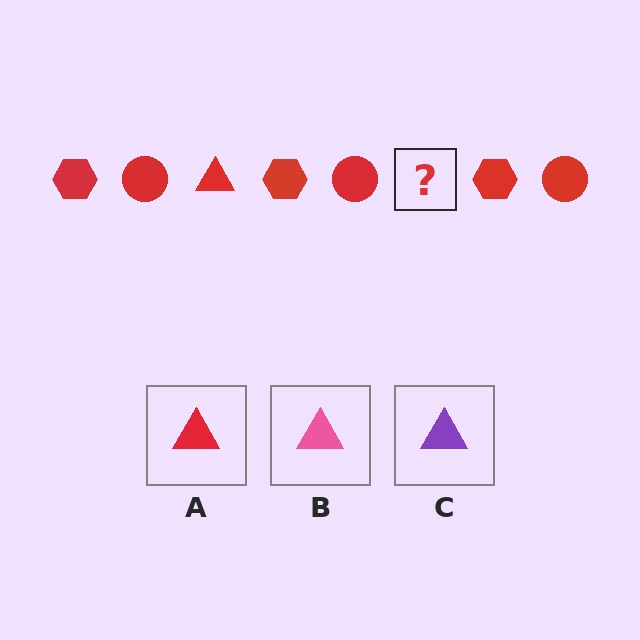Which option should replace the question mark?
Option A.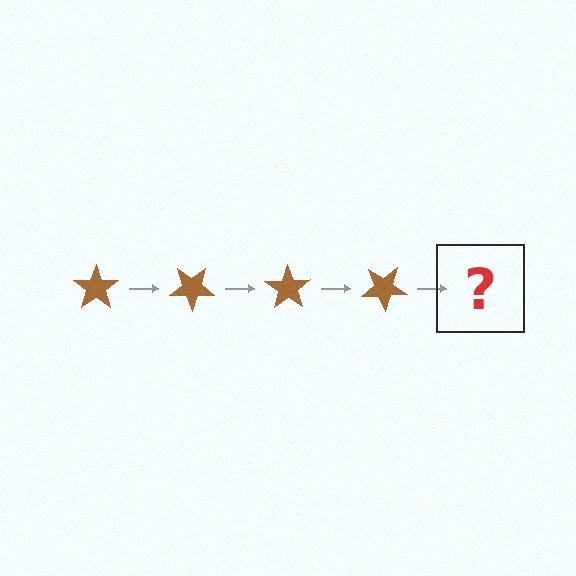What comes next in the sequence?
The next element should be a brown star rotated 140 degrees.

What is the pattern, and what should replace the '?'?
The pattern is that the star rotates 35 degrees each step. The '?' should be a brown star rotated 140 degrees.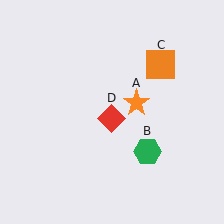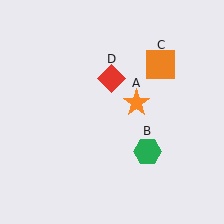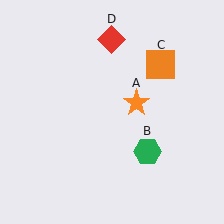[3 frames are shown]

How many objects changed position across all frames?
1 object changed position: red diamond (object D).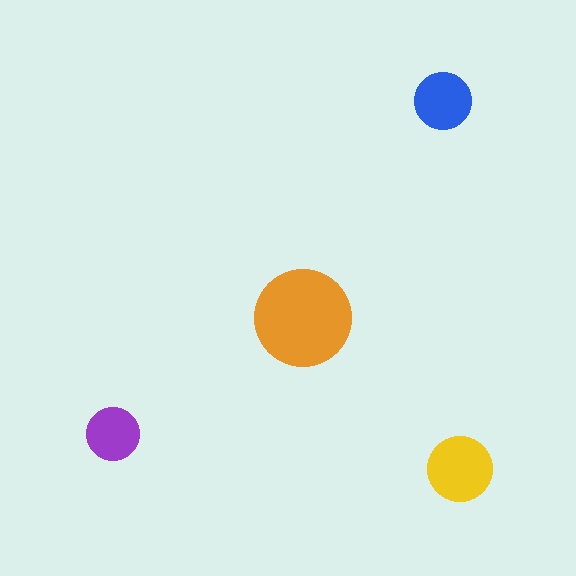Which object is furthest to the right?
The yellow circle is rightmost.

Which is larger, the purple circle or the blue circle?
The blue one.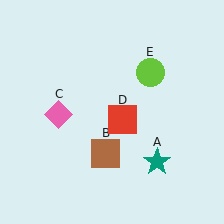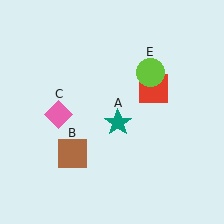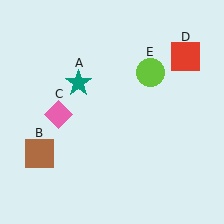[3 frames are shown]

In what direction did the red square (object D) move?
The red square (object D) moved up and to the right.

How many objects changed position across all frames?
3 objects changed position: teal star (object A), brown square (object B), red square (object D).